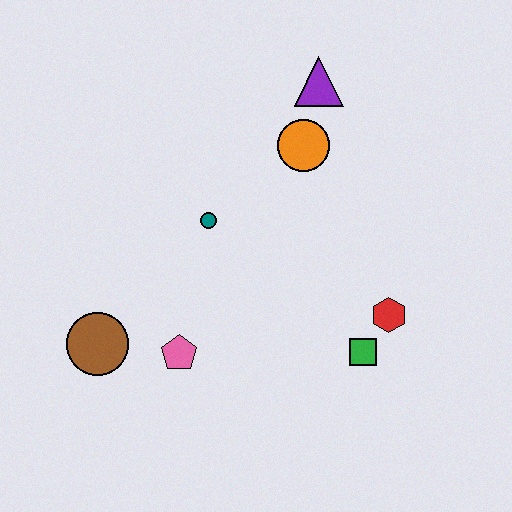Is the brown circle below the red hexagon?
Yes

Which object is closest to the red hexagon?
The green square is closest to the red hexagon.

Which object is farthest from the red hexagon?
The brown circle is farthest from the red hexagon.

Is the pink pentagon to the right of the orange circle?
No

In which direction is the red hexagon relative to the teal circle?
The red hexagon is to the right of the teal circle.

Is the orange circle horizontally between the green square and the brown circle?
Yes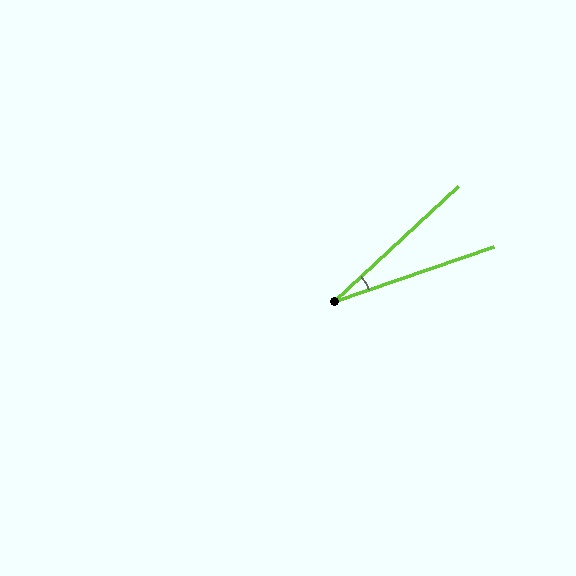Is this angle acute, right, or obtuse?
It is acute.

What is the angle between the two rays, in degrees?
Approximately 24 degrees.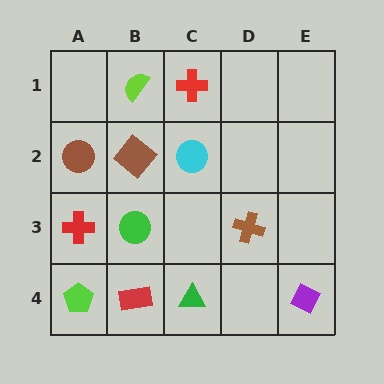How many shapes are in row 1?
2 shapes.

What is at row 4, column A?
A lime pentagon.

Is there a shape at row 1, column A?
No, that cell is empty.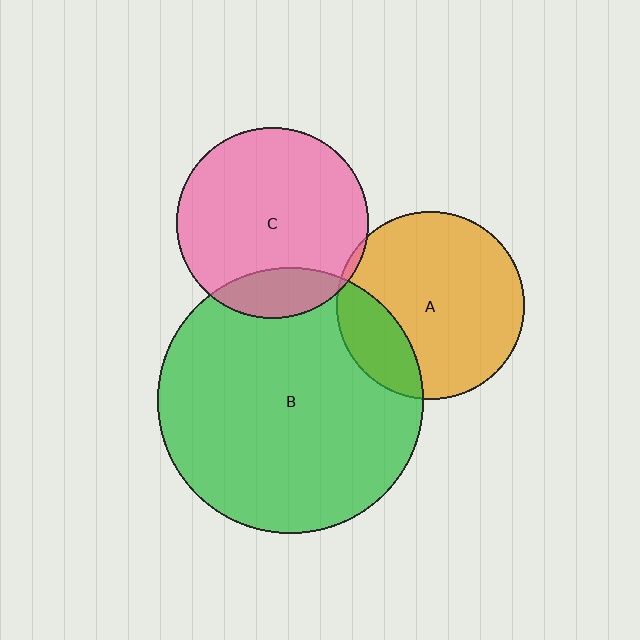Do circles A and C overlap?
Yes.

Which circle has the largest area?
Circle B (green).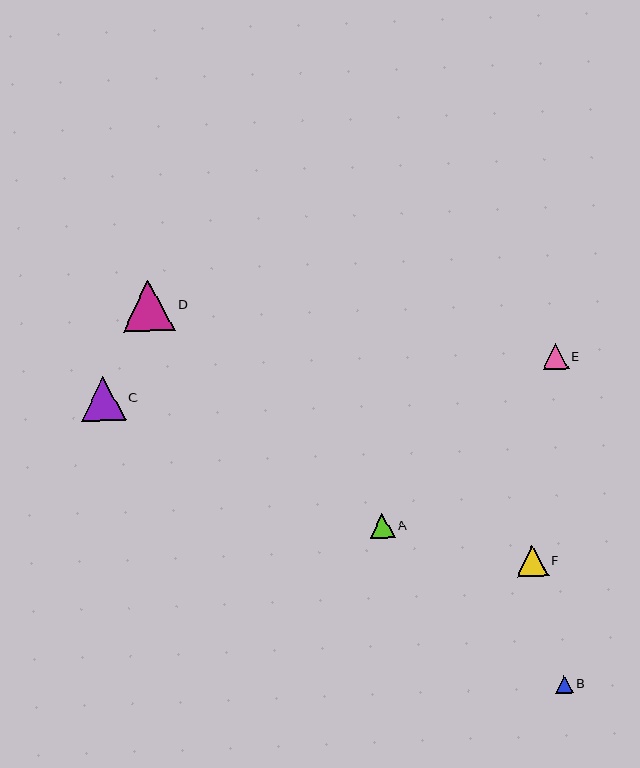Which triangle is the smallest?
Triangle B is the smallest with a size of approximately 18 pixels.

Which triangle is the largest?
Triangle D is the largest with a size of approximately 52 pixels.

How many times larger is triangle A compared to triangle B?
Triangle A is approximately 1.4 times the size of triangle B.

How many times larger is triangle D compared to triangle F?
Triangle D is approximately 1.7 times the size of triangle F.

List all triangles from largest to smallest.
From largest to smallest: D, C, F, E, A, B.